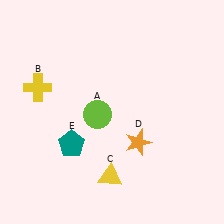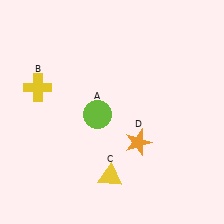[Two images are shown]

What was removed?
The teal pentagon (E) was removed in Image 2.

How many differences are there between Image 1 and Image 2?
There is 1 difference between the two images.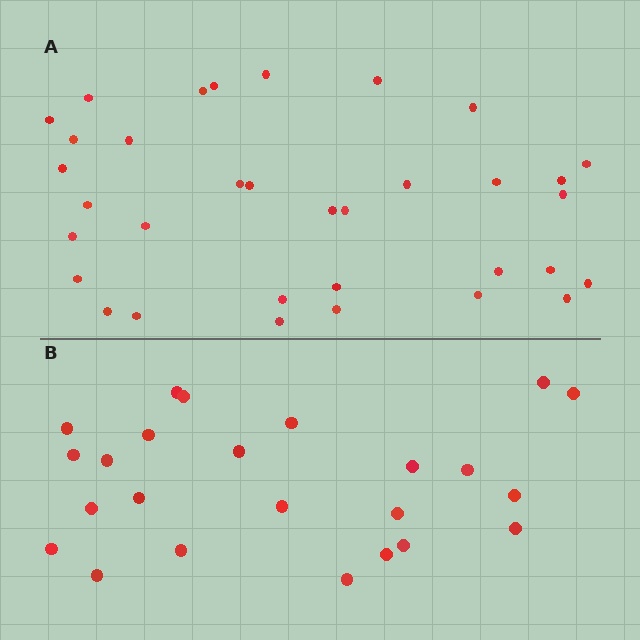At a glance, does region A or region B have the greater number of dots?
Region A (the top region) has more dots.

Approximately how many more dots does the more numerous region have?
Region A has roughly 10 or so more dots than region B.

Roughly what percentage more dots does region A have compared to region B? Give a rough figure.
About 40% more.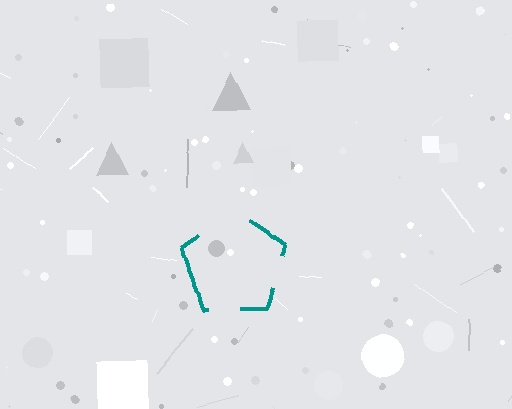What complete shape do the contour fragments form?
The contour fragments form a pentagon.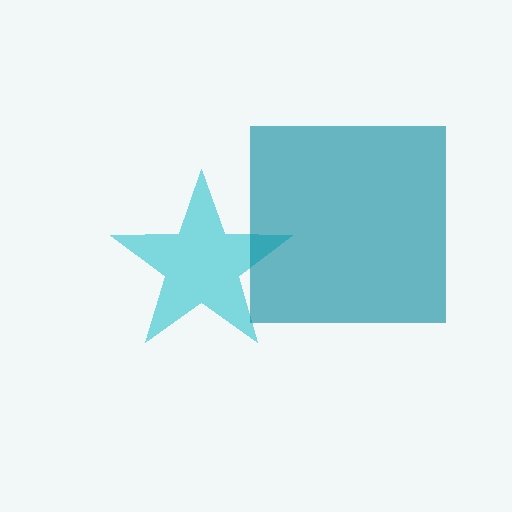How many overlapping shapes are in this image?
There are 2 overlapping shapes in the image.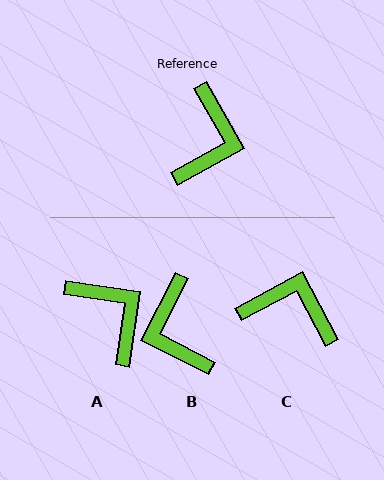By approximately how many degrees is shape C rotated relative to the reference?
Approximately 89 degrees counter-clockwise.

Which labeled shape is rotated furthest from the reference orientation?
B, about 146 degrees away.